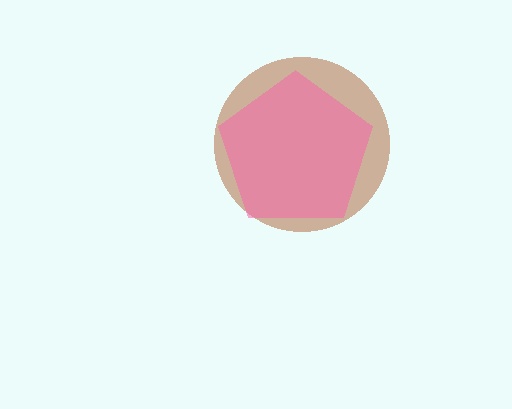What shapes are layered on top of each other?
The layered shapes are: a brown circle, a pink pentagon.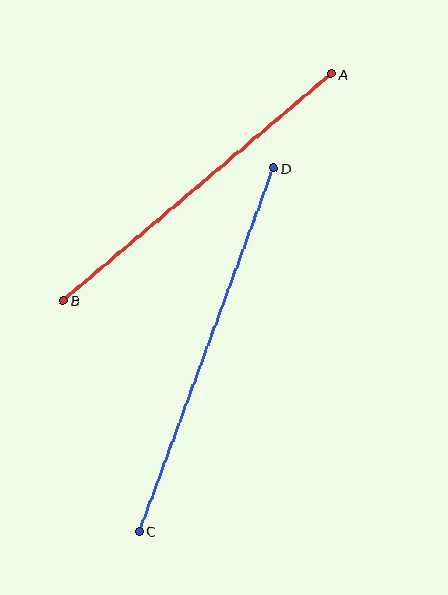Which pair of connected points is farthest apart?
Points C and D are farthest apart.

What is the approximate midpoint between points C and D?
The midpoint is at approximately (206, 350) pixels.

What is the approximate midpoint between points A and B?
The midpoint is at approximately (197, 187) pixels.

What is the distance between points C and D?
The distance is approximately 387 pixels.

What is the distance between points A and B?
The distance is approximately 351 pixels.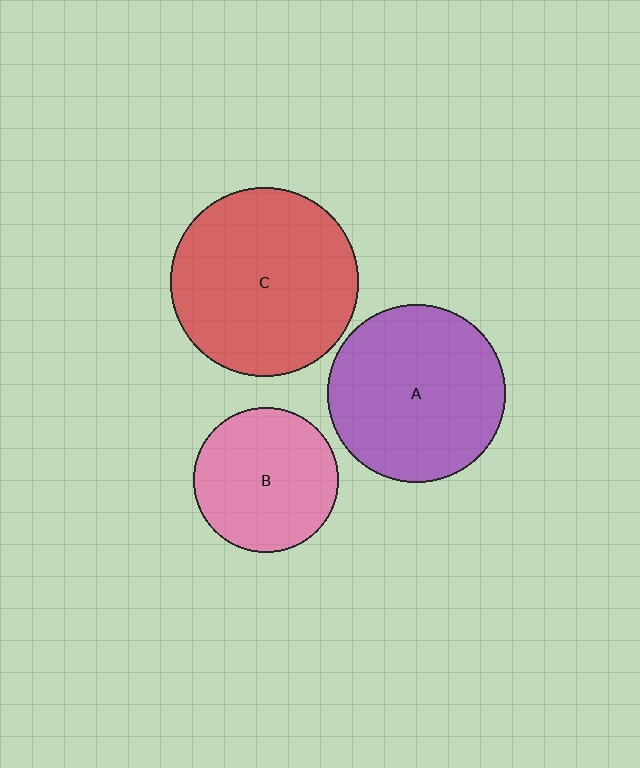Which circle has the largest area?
Circle C (red).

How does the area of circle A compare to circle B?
Approximately 1.5 times.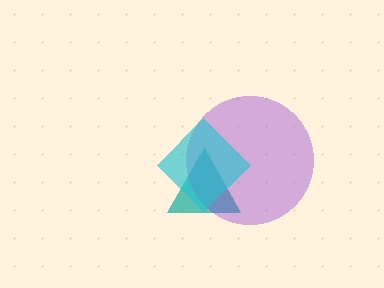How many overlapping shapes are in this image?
There are 3 overlapping shapes in the image.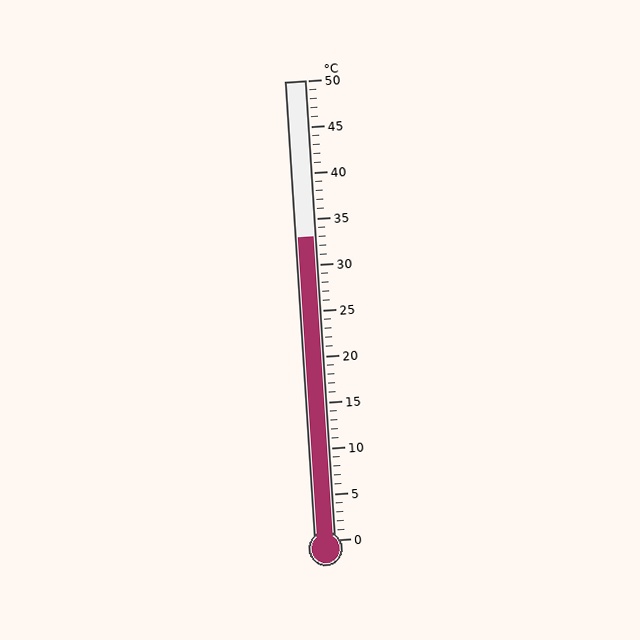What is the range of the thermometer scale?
The thermometer scale ranges from 0°C to 50°C.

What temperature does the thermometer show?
The thermometer shows approximately 33°C.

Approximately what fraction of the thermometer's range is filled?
The thermometer is filled to approximately 65% of its range.